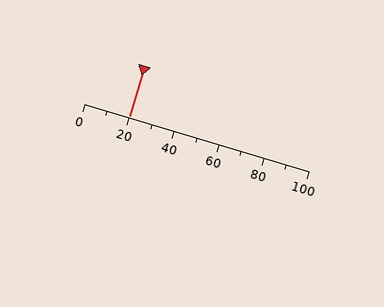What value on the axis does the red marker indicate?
The marker indicates approximately 20.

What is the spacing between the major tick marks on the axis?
The major ticks are spaced 20 apart.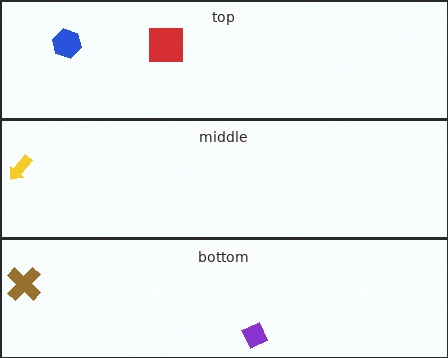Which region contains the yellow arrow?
The middle region.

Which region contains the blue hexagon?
The top region.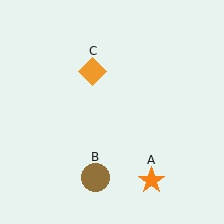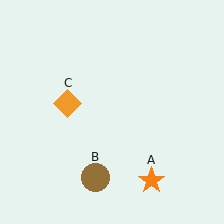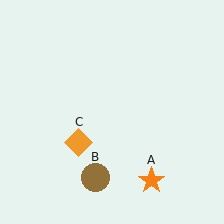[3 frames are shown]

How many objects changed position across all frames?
1 object changed position: orange diamond (object C).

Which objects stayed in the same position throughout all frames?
Orange star (object A) and brown circle (object B) remained stationary.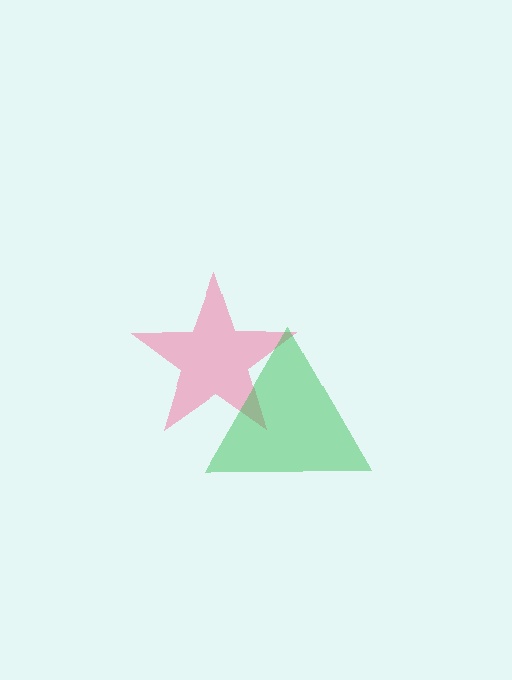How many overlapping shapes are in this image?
There are 2 overlapping shapes in the image.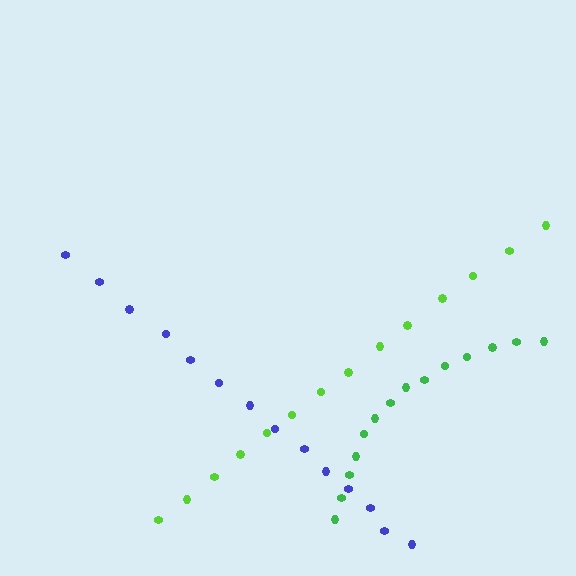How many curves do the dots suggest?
There are 3 distinct paths.